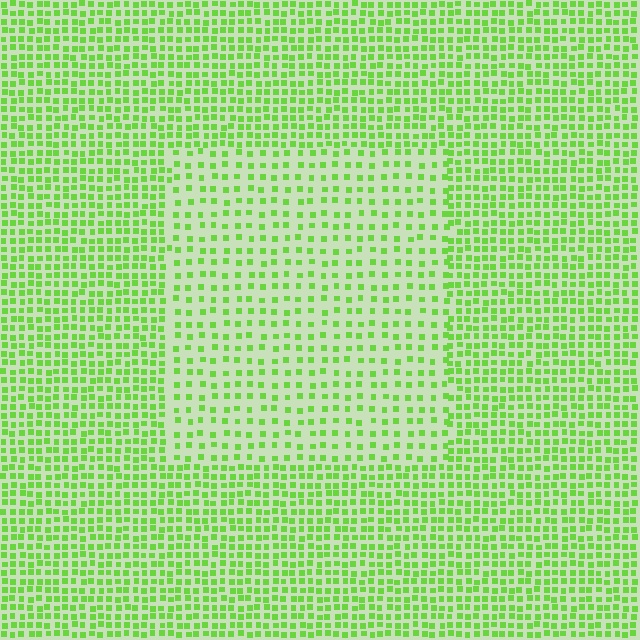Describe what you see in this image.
The image contains small lime elements arranged at two different densities. A rectangle-shaped region is visible where the elements are less densely packed than the surrounding area.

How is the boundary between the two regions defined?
The boundary is defined by a change in element density (approximately 2.0x ratio). All elements are the same color, size, and shape.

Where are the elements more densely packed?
The elements are more densely packed outside the rectangle boundary.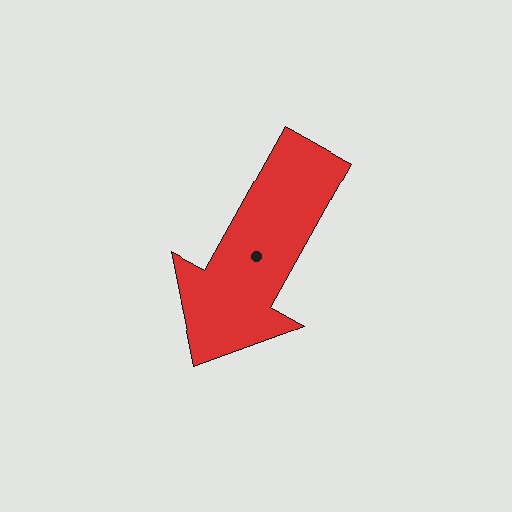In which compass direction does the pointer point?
Southwest.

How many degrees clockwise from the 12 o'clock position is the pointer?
Approximately 209 degrees.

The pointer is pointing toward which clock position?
Roughly 7 o'clock.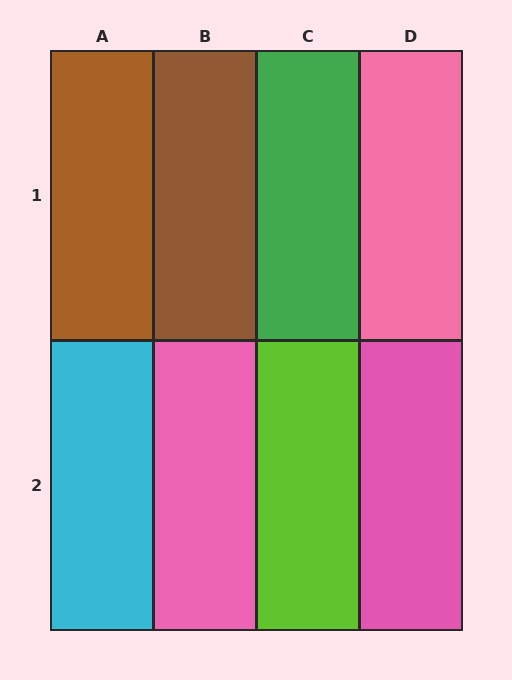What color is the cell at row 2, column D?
Pink.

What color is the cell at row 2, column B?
Pink.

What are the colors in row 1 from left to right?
Brown, brown, green, pink.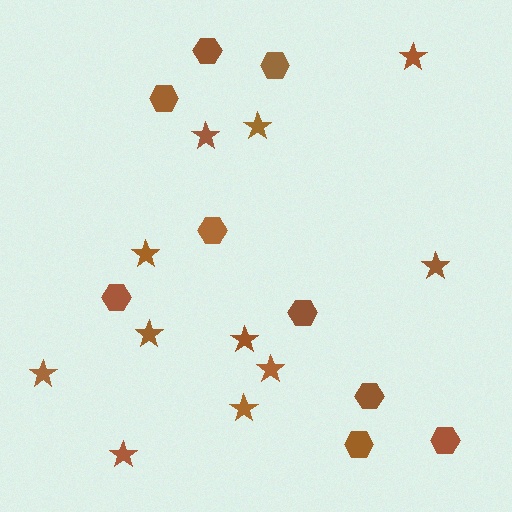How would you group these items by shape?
There are 2 groups: one group of hexagons (9) and one group of stars (11).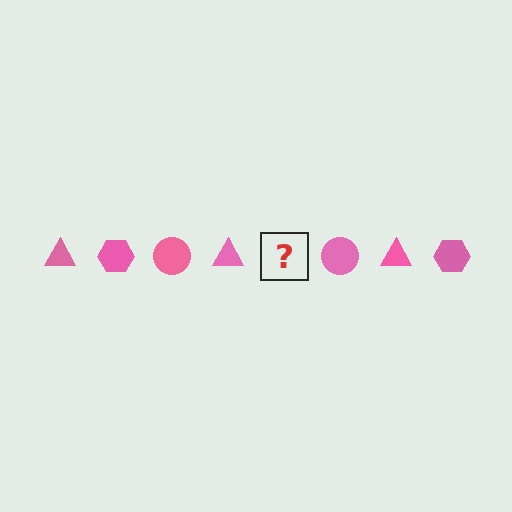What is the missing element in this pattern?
The missing element is a pink hexagon.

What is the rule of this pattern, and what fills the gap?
The rule is that the pattern cycles through triangle, hexagon, circle shapes in pink. The gap should be filled with a pink hexagon.